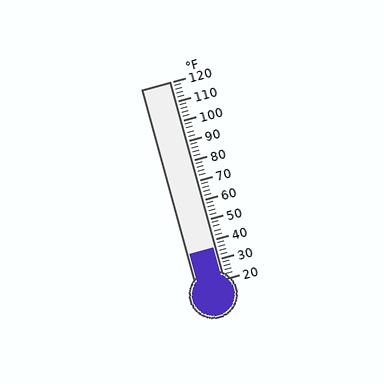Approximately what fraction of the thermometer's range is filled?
The thermometer is filled to approximately 15% of its range.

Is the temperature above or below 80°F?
The temperature is below 80°F.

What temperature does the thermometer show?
The thermometer shows approximately 36°F.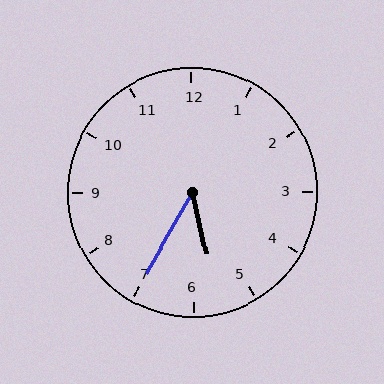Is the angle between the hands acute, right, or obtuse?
It is acute.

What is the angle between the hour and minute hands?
Approximately 42 degrees.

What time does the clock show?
5:35.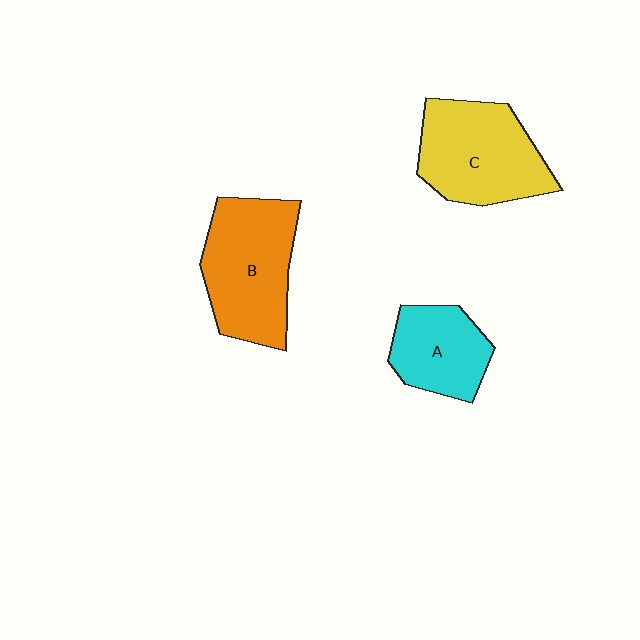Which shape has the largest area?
Shape B (orange).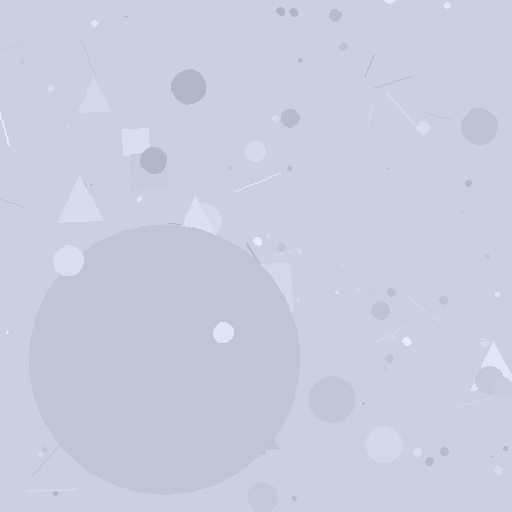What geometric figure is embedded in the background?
A circle is embedded in the background.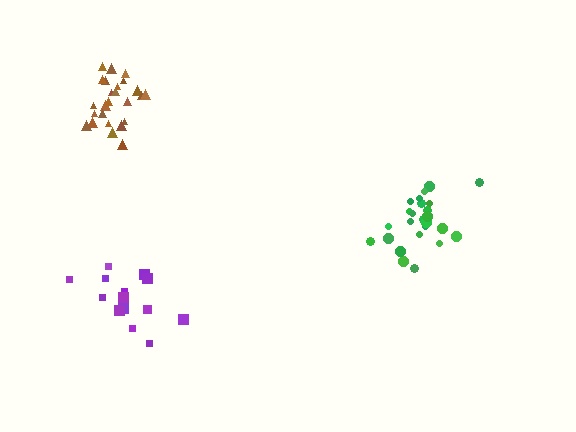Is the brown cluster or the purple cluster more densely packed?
Brown.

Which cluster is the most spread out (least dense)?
Purple.